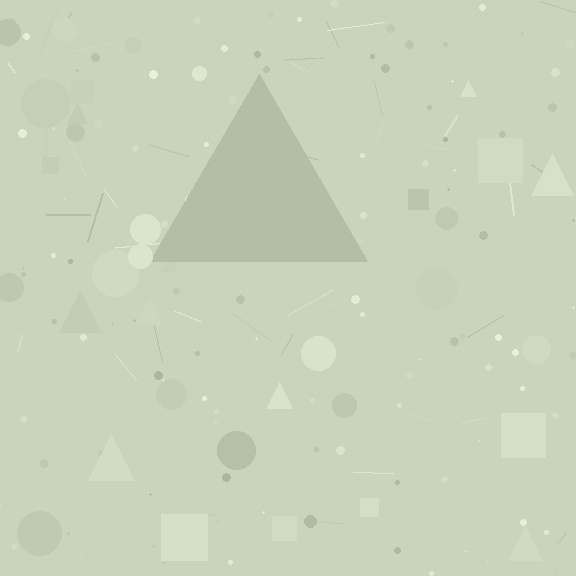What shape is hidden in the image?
A triangle is hidden in the image.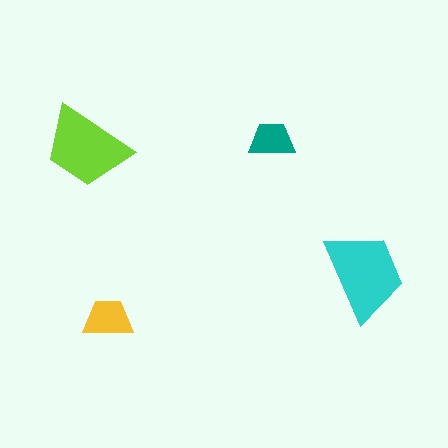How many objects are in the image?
There are 4 objects in the image.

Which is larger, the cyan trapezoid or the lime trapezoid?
The cyan one.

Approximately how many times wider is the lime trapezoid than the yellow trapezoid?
About 1.5 times wider.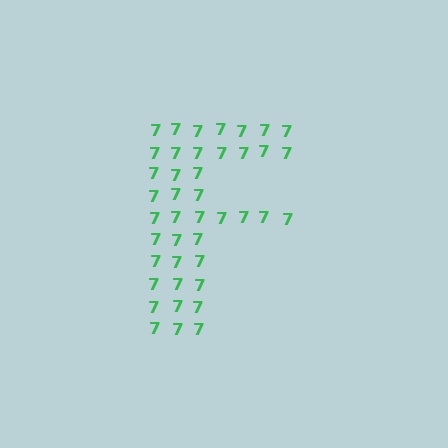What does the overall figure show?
The overall figure shows the letter F.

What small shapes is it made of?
It is made of small digit 7's.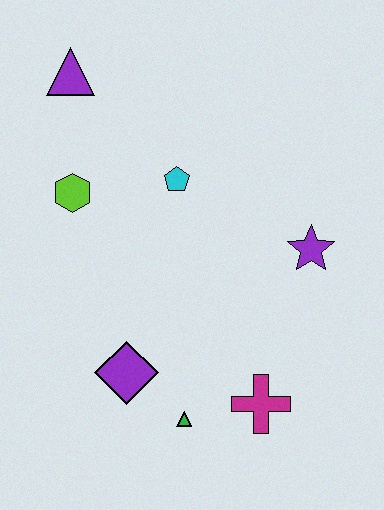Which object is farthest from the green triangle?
The purple triangle is farthest from the green triangle.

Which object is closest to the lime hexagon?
The cyan pentagon is closest to the lime hexagon.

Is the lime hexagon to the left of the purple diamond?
Yes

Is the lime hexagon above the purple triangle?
No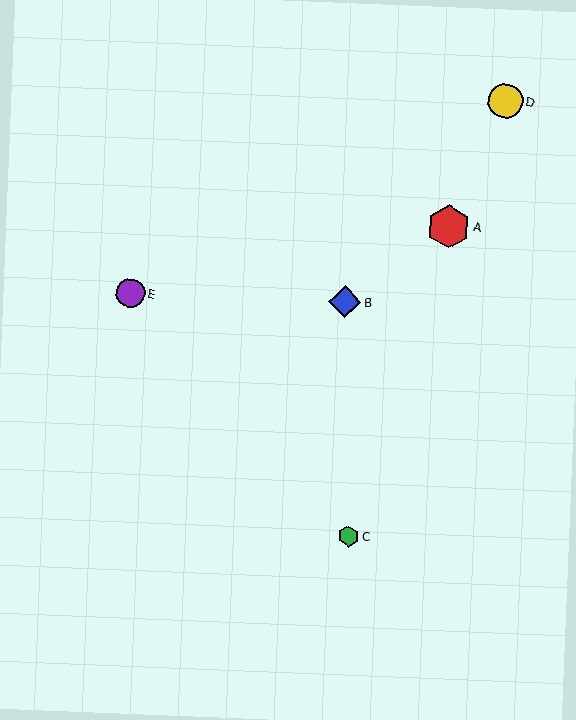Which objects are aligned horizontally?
Objects B, E are aligned horizontally.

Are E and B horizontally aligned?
Yes, both are at y≈293.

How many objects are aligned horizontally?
2 objects (B, E) are aligned horizontally.